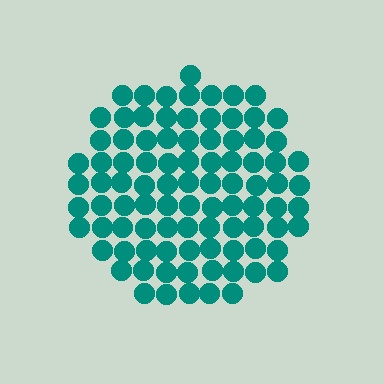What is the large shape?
The large shape is a circle.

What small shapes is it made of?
It is made of small circles.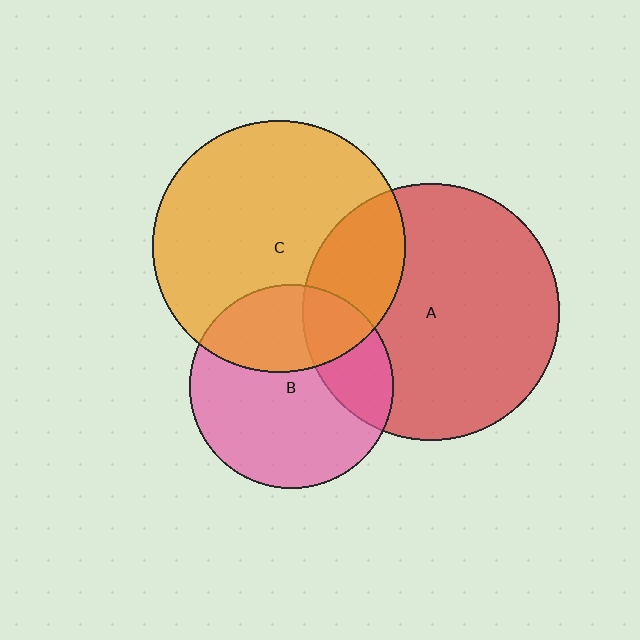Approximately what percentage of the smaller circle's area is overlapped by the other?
Approximately 25%.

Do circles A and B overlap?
Yes.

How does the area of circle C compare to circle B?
Approximately 1.5 times.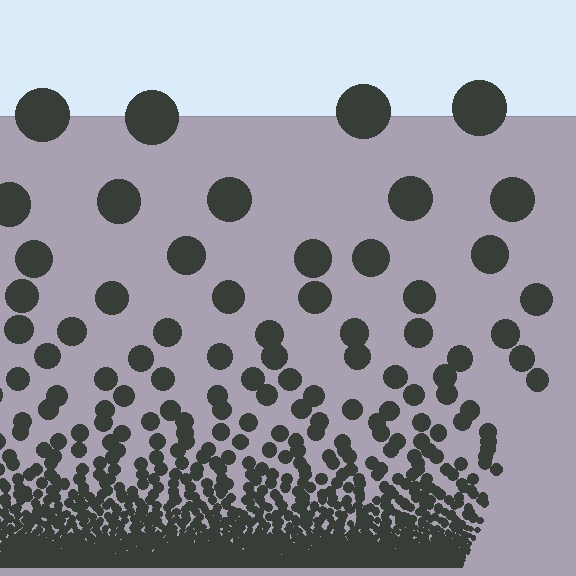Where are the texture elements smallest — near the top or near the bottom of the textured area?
Near the bottom.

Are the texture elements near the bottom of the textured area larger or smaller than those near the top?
Smaller. The gradient is inverted — elements near the bottom are smaller and denser.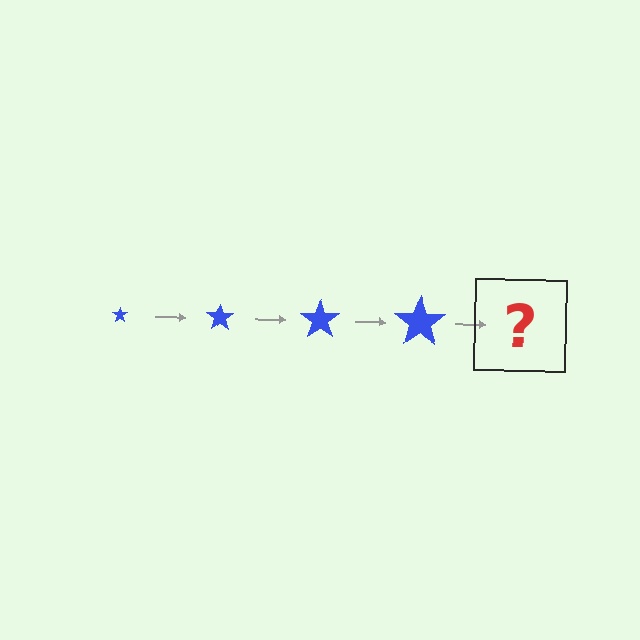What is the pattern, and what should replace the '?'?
The pattern is that the star gets progressively larger each step. The '?' should be a blue star, larger than the previous one.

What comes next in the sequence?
The next element should be a blue star, larger than the previous one.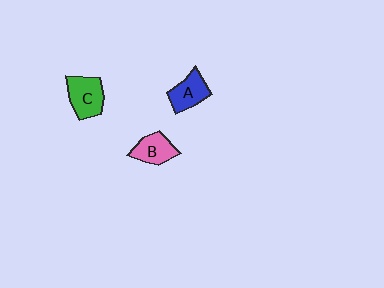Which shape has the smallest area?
Shape B (pink).